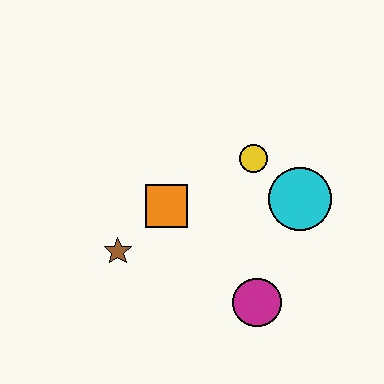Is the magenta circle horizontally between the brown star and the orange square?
No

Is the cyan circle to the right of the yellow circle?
Yes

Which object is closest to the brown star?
The orange square is closest to the brown star.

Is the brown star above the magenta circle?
Yes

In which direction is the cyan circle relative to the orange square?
The cyan circle is to the right of the orange square.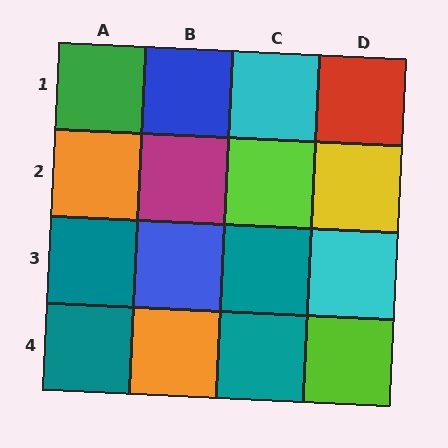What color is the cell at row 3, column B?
Blue.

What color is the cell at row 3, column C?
Teal.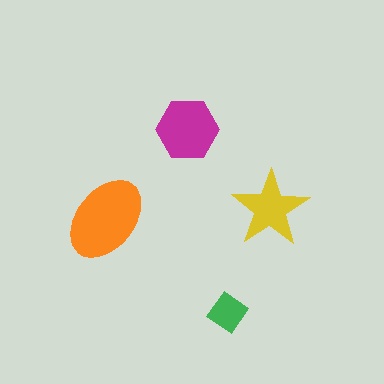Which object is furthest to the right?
The yellow star is rightmost.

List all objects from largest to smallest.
The orange ellipse, the magenta hexagon, the yellow star, the green diamond.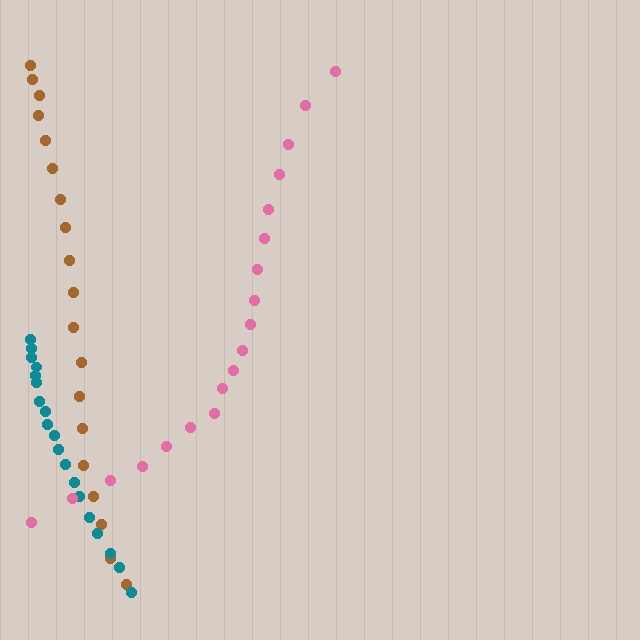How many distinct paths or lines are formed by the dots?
There are 3 distinct paths.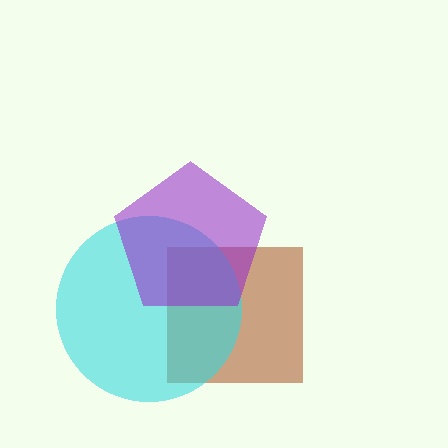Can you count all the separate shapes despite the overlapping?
Yes, there are 3 separate shapes.